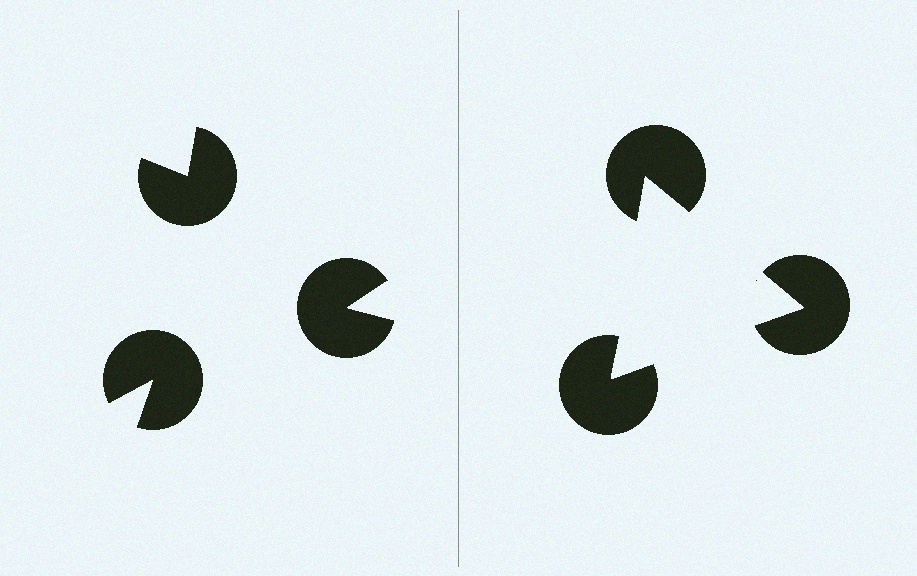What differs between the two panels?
The pac-man discs are positioned identically on both sides; only the wedge orientations differ. On the right they align to a triangle; on the left they are misaligned.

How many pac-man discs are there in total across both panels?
6 — 3 on each side.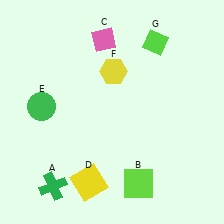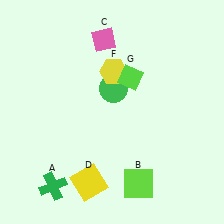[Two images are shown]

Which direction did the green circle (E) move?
The green circle (E) moved right.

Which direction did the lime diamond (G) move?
The lime diamond (G) moved down.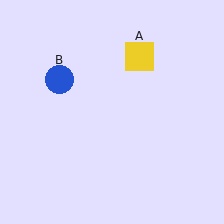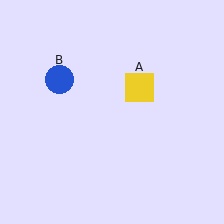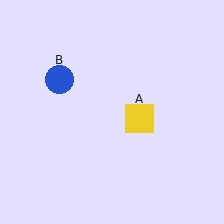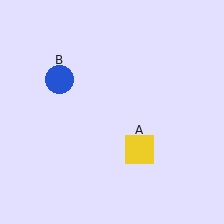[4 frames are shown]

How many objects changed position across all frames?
1 object changed position: yellow square (object A).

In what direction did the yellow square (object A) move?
The yellow square (object A) moved down.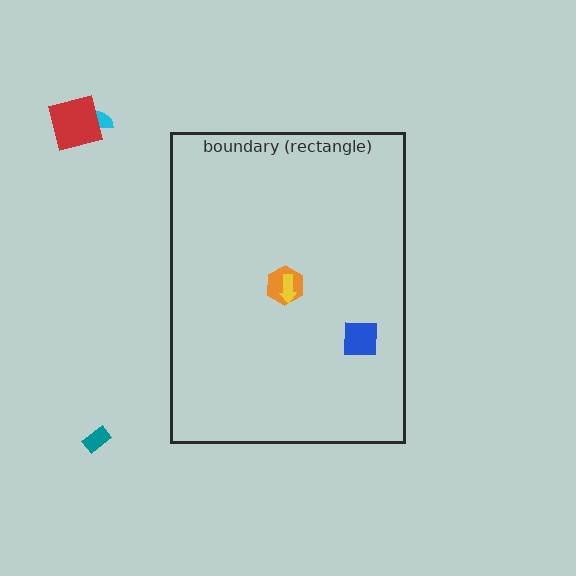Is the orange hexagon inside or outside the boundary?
Inside.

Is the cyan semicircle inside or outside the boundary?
Outside.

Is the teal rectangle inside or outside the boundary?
Outside.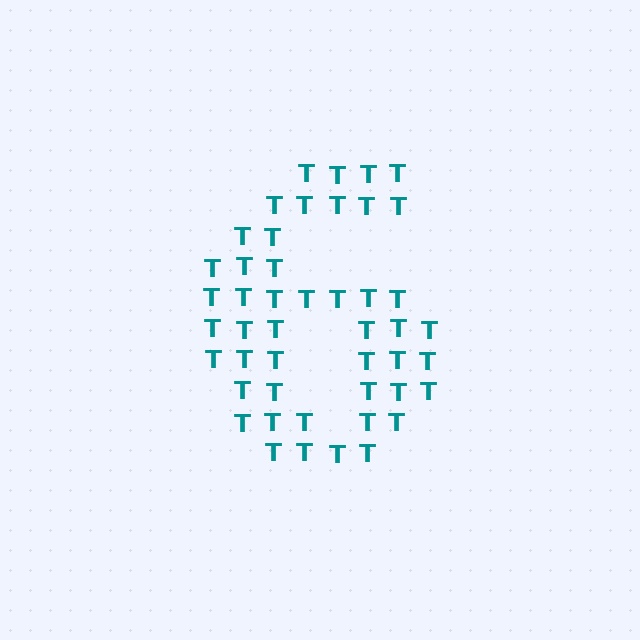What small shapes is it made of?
It is made of small letter T's.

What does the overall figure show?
The overall figure shows the digit 6.